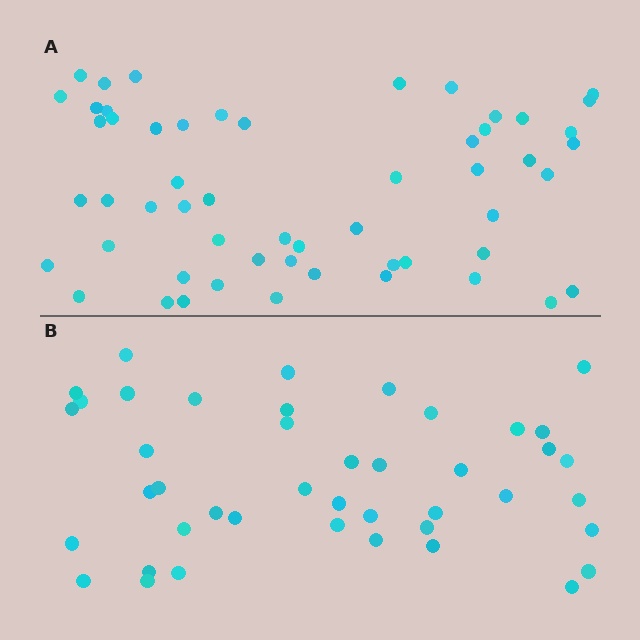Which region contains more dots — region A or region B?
Region A (the top region) has more dots.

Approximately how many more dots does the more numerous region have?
Region A has roughly 12 or so more dots than region B.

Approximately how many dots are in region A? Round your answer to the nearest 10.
About 60 dots. (The exact count is 55, which rounds to 60.)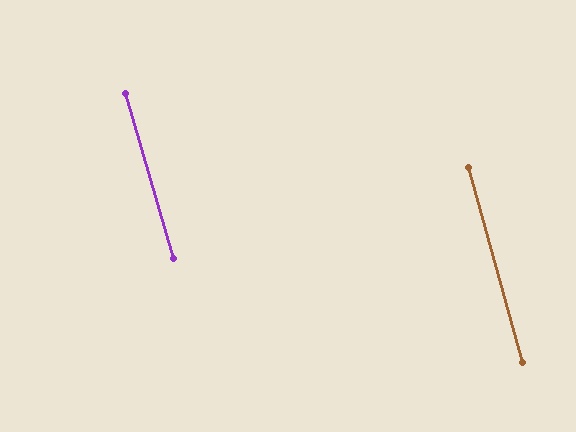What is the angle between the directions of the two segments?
Approximately 0 degrees.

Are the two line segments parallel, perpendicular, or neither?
Parallel — their directions differ by only 0.4°.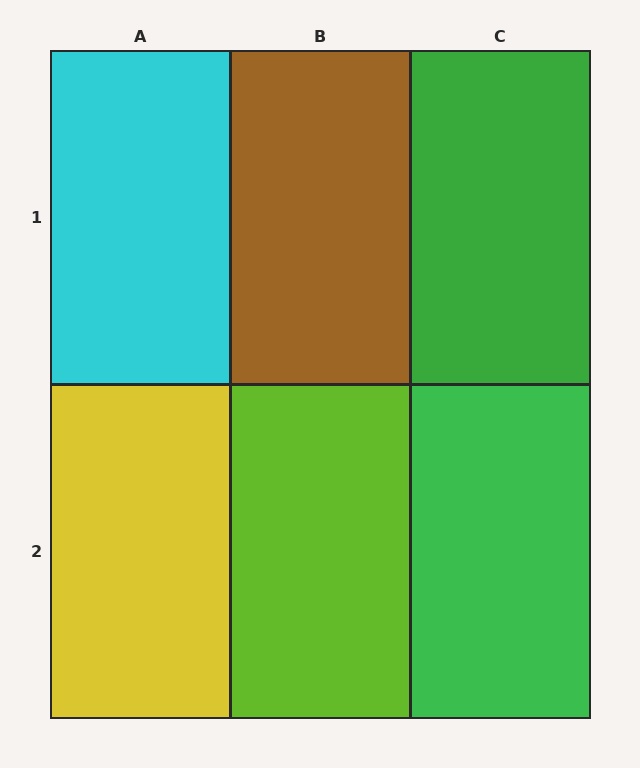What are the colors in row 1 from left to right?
Cyan, brown, green.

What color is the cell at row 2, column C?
Green.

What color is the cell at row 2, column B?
Lime.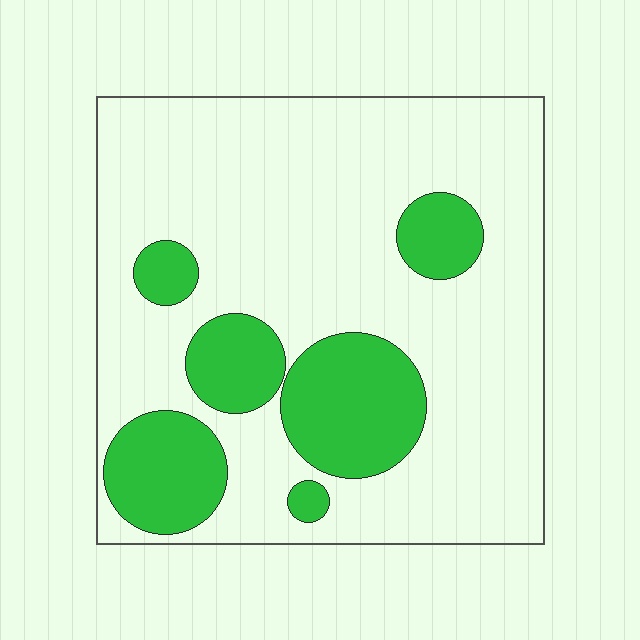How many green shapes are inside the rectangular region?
6.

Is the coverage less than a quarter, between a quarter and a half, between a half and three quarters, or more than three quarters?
Less than a quarter.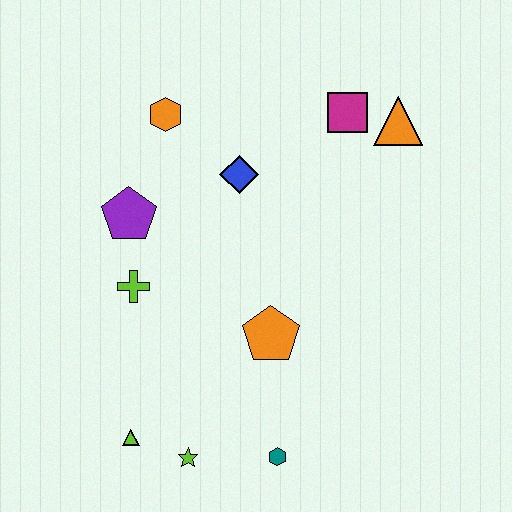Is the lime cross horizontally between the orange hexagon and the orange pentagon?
No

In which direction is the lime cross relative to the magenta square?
The lime cross is to the left of the magenta square.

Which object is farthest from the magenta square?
The lime triangle is farthest from the magenta square.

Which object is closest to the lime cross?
The purple pentagon is closest to the lime cross.